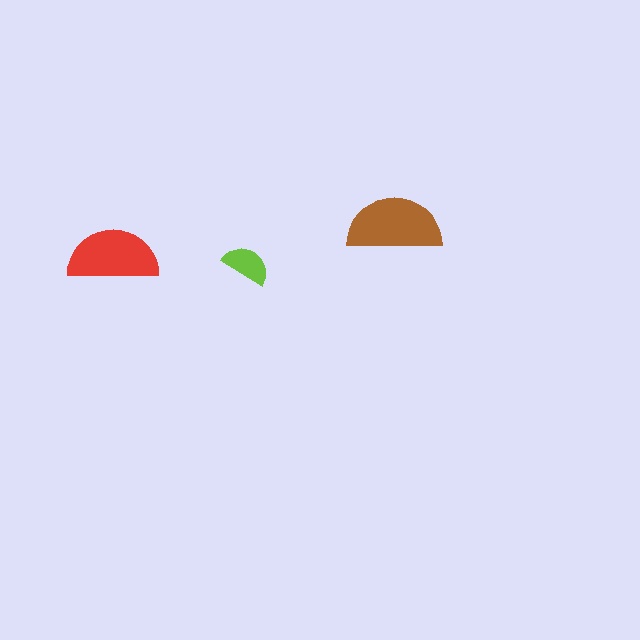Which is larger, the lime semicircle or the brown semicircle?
The brown one.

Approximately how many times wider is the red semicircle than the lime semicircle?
About 2 times wider.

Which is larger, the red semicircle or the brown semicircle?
The brown one.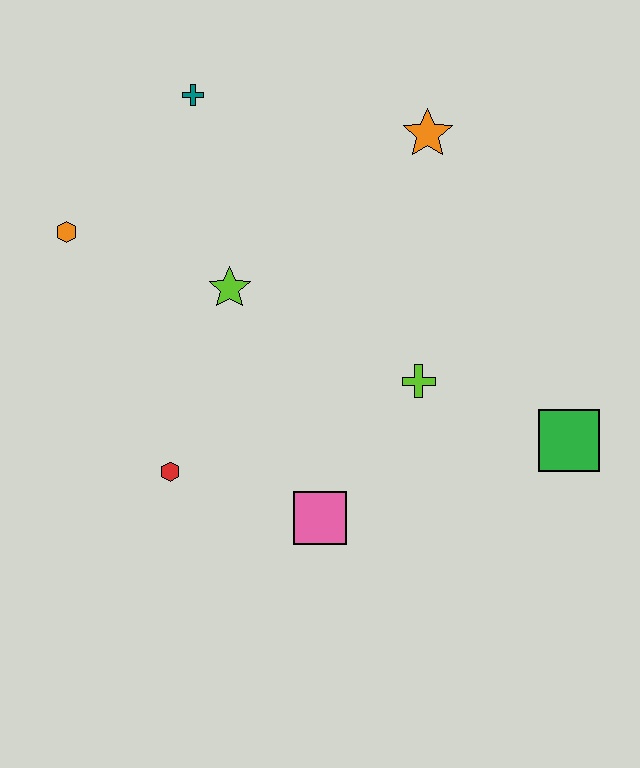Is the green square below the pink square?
No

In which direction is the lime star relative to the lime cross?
The lime star is to the left of the lime cross.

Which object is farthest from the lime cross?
The orange hexagon is farthest from the lime cross.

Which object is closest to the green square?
The lime cross is closest to the green square.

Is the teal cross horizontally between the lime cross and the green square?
No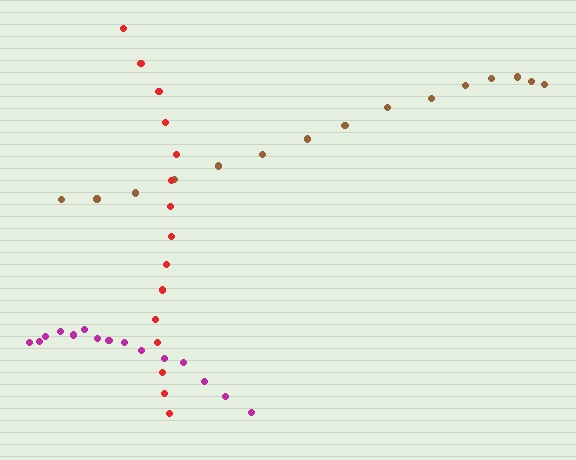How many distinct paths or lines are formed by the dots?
There are 3 distinct paths.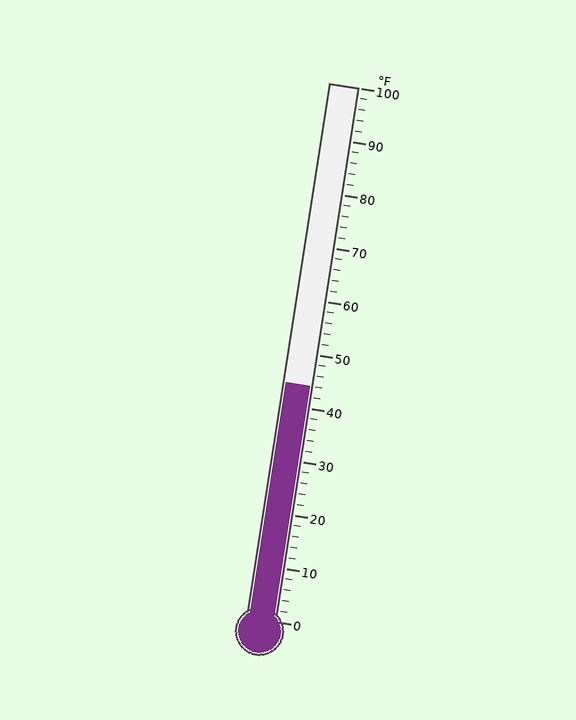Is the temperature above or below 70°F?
The temperature is below 70°F.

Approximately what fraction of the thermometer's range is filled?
The thermometer is filled to approximately 45% of its range.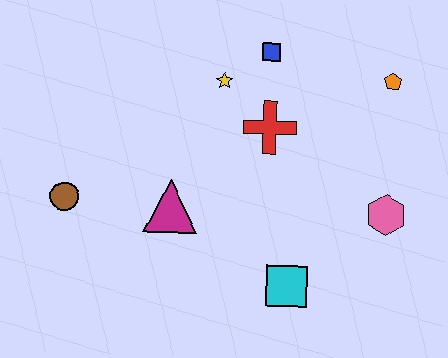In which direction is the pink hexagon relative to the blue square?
The pink hexagon is below the blue square.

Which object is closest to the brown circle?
The magenta triangle is closest to the brown circle.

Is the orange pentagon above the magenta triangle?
Yes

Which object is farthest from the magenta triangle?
The orange pentagon is farthest from the magenta triangle.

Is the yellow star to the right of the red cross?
No